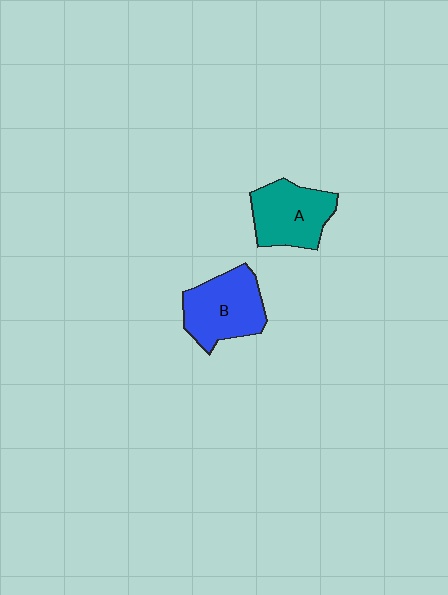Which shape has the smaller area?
Shape A (teal).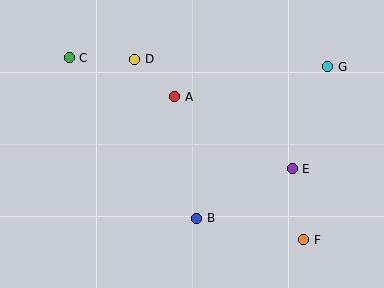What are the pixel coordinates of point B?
Point B is at (196, 218).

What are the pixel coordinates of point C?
Point C is at (69, 58).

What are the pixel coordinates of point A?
Point A is at (175, 97).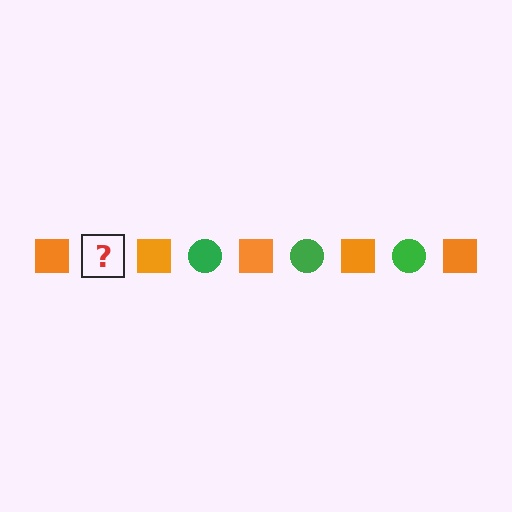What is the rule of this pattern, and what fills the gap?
The rule is that the pattern alternates between orange square and green circle. The gap should be filled with a green circle.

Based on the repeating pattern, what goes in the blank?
The blank should be a green circle.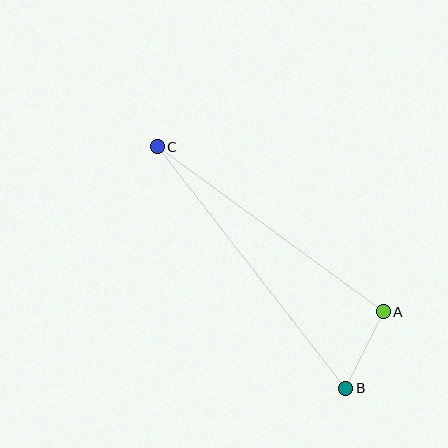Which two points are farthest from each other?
Points B and C are farthest from each other.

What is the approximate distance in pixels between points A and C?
The distance between A and C is approximately 280 pixels.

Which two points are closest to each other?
Points A and B are closest to each other.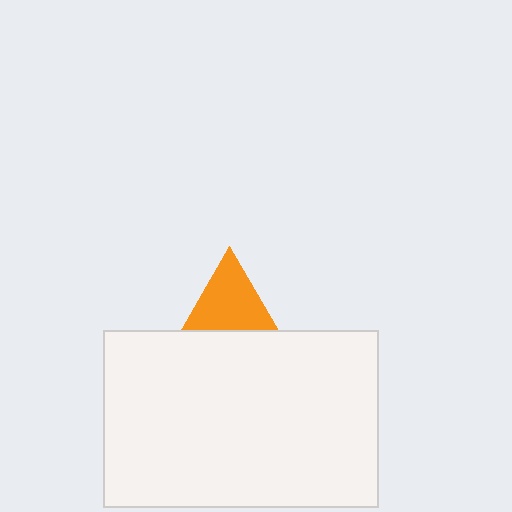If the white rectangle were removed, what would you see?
You would see the complete orange triangle.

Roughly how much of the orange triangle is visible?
About half of it is visible (roughly 52%).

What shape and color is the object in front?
The object in front is a white rectangle.